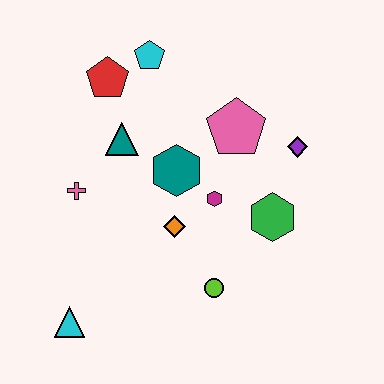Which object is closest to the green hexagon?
The magenta hexagon is closest to the green hexagon.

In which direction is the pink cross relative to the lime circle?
The pink cross is to the left of the lime circle.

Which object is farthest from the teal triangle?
The cyan triangle is farthest from the teal triangle.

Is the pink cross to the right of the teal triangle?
No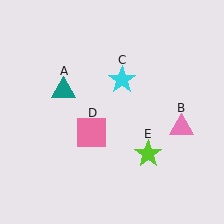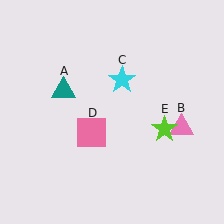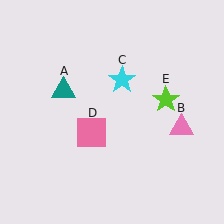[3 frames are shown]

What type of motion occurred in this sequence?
The lime star (object E) rotated counterclockwise around the center of the scene.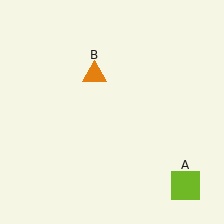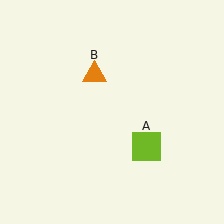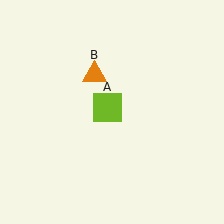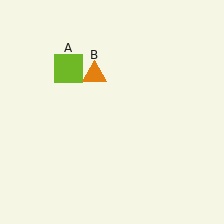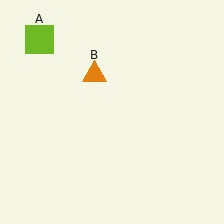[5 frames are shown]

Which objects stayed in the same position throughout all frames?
Orange triangle (object B) remained stationary.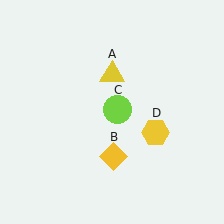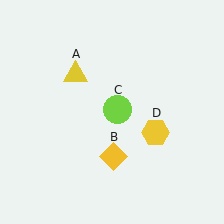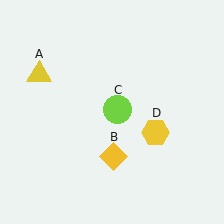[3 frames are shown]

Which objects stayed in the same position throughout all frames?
Yellow diamond (object B) and lime circle (object C) and yellow hexagon (object D) remained stationary.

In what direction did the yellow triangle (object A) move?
The yellow triangle (object A) moved left.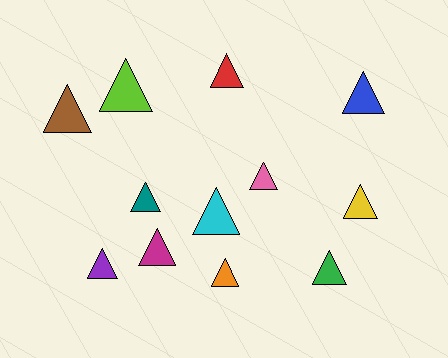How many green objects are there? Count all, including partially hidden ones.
There is 1 green object.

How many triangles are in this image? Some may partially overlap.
There are 12 triangles.